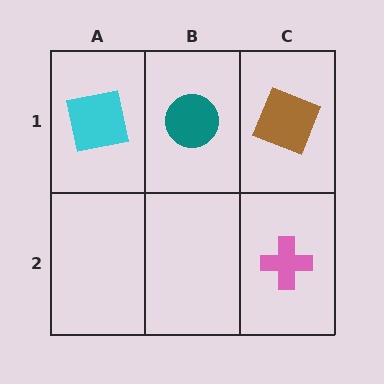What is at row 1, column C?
A brown square.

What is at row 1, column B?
A teal circle.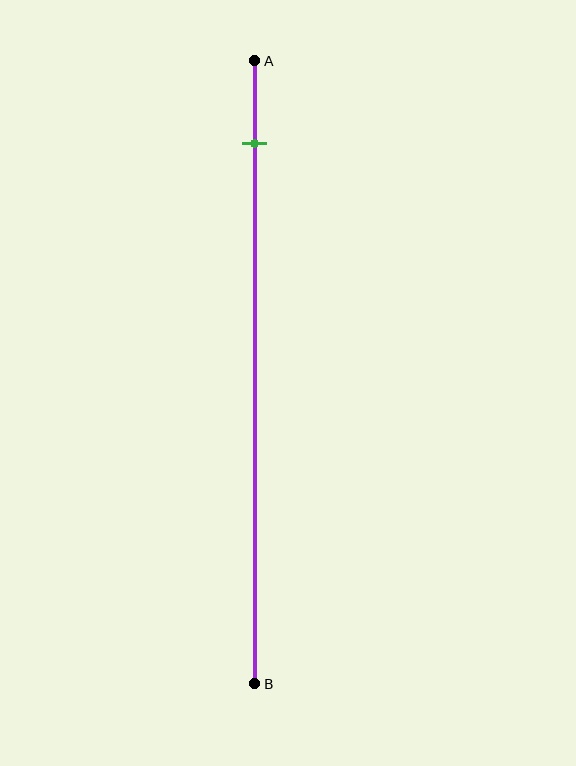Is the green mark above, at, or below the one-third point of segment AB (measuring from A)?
The green mark is above the one-third point of segment AB.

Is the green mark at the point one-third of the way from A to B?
No, the mark is at about 15% from A, not at the 33% one-third point.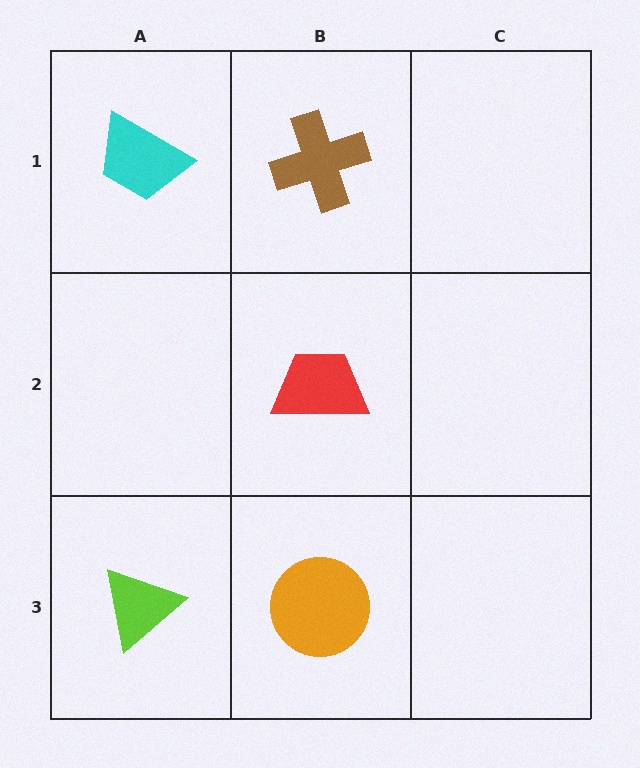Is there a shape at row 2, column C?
No, that cell is empty.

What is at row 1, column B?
A brown cross.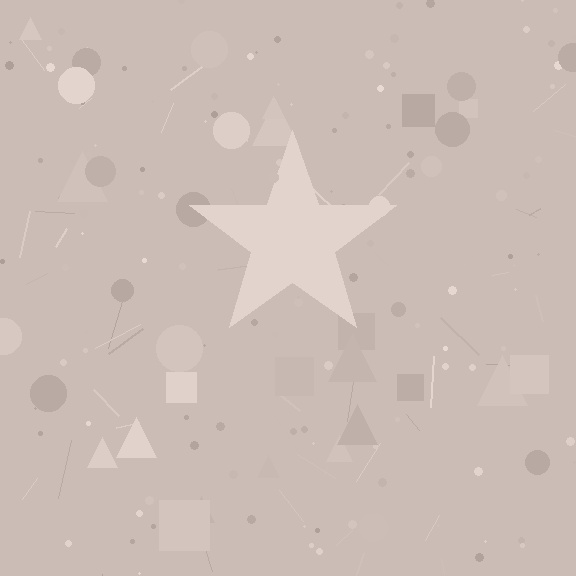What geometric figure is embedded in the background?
A star is embedded in the background.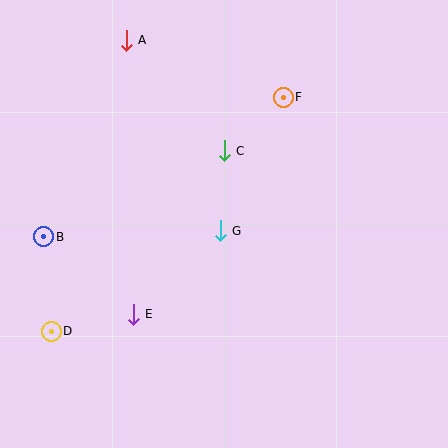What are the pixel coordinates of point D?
Point D is at (51, 331).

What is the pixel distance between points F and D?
The distance between F and D is 329 pixels.